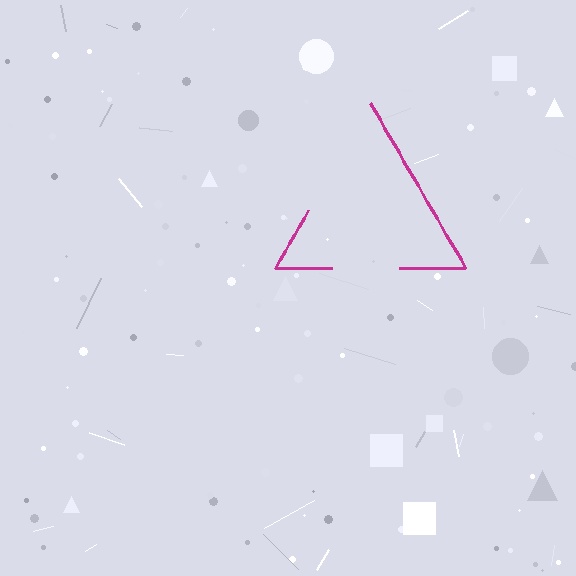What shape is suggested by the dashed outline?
The dashed outline suggests a triangle.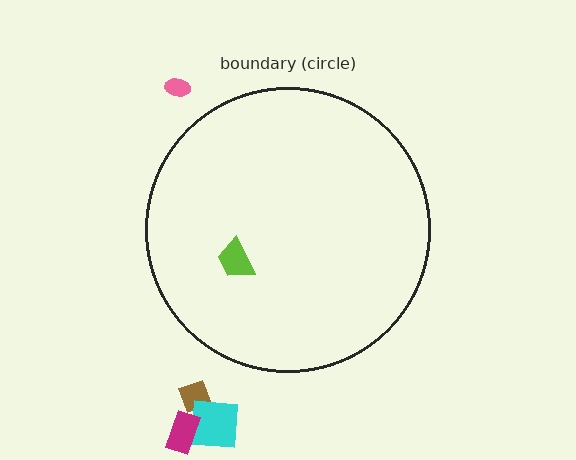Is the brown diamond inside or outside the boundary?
Outside.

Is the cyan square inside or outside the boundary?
Outside.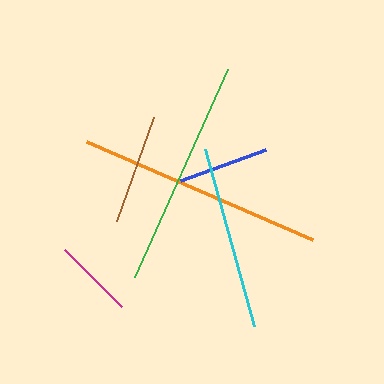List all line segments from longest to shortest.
From longest to shortest: orange, green, cyan, brown, blue, magenta.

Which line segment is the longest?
The orange line is the longest at approximately 246 pixels.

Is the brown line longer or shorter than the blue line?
The brown line is longer than the blue line.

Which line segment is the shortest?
The magenta line is the shortest at approximately 81 pixels.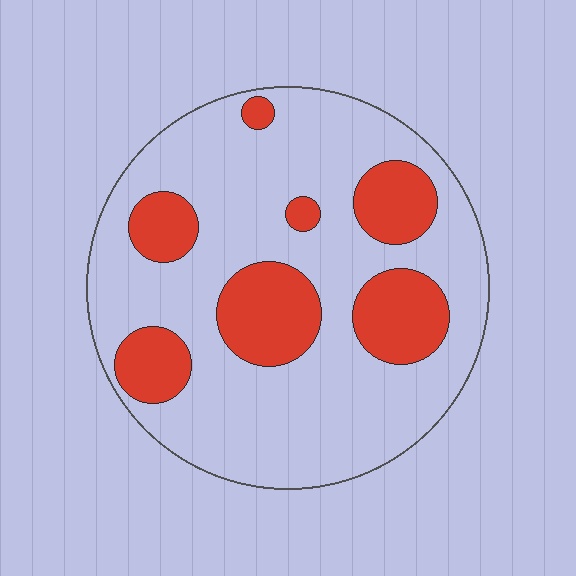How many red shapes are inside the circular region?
7.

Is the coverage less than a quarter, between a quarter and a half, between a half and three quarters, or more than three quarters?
Between a quarter and a half.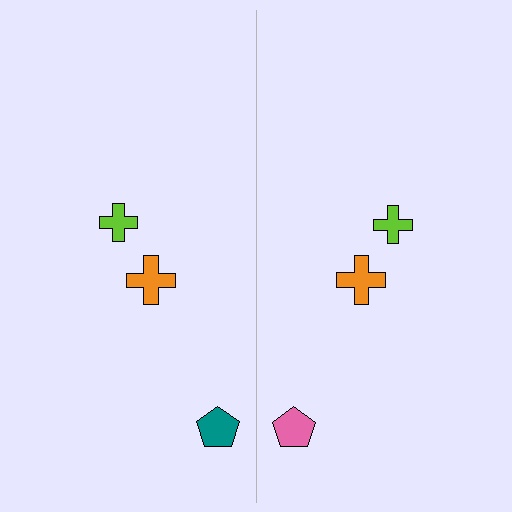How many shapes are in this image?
There are 6 shapes in this image.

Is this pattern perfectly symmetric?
No, the pattern is not perfectly symmetric. The pink pentagon on the right side breaks the symmetry — its mirror counterpart is teal.